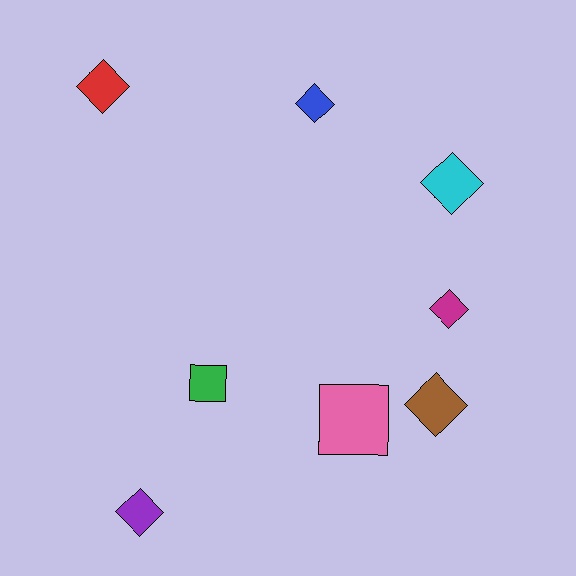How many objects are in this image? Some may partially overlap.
There are 8 objects.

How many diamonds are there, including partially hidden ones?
There are 6 diamonds.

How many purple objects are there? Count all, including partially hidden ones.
There is 1 purple object.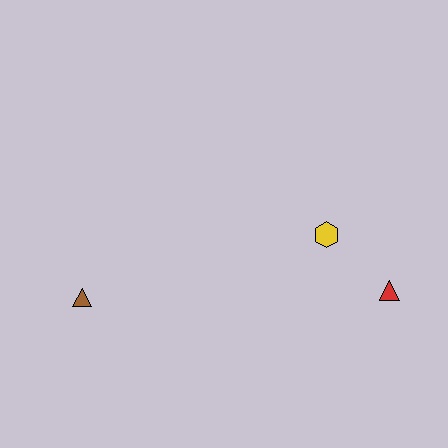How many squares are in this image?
There are no squares.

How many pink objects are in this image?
There are no pink objects.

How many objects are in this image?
There are 3 objects.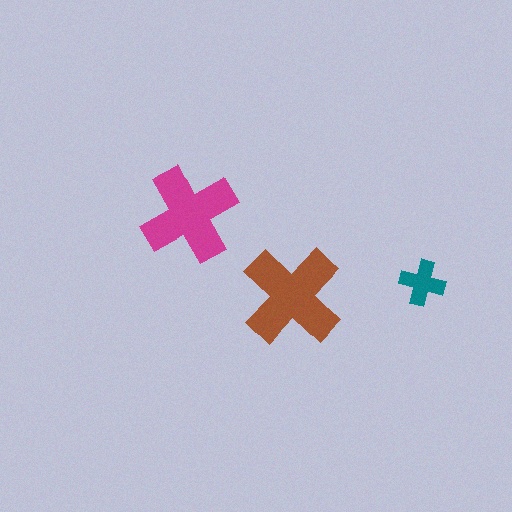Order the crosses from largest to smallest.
the brown one, the magenta one, the teal one.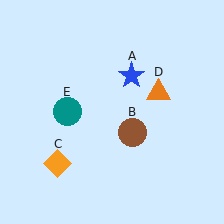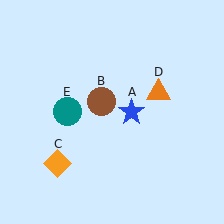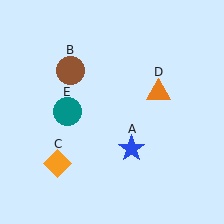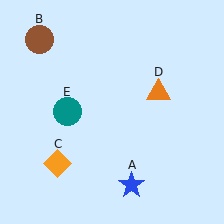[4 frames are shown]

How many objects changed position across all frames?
2 objects changed position: blue star (object A), brown circle (object B).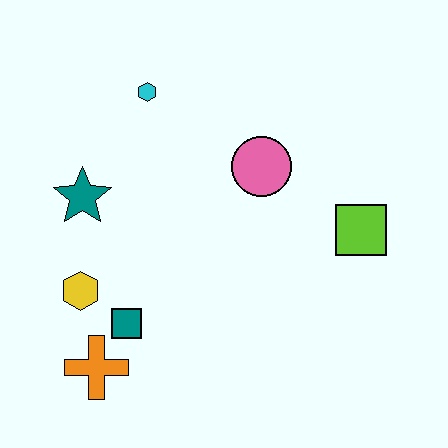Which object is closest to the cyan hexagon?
The teal star is closest to the cyan hexagon.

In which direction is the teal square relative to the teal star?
The teal square is below the teal star.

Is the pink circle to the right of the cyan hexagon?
Yes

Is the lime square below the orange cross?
No